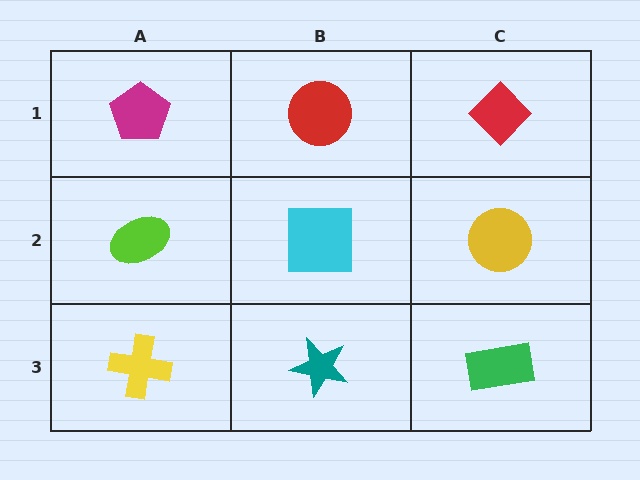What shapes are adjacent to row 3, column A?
A lime ellipse (row 2, column A), a teal star (row 3, column B).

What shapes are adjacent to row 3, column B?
A cyan square (row 2, column B), a yellow cross (row 3, column A), a green rectangle (row 3, column C).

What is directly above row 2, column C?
A red diamond.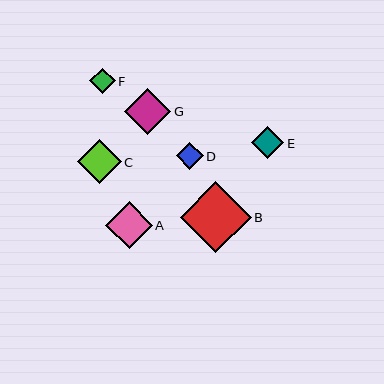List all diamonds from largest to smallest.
From largest to smallest: B, A, G, C, E, D, F.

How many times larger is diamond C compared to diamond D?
Diamond C is approximately 1.6 times the size of diamond D.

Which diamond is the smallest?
Diamond F is the smallest with a size of approximately 25 pixels.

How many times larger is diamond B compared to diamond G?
Diamond B is approximately 1.5 times the size of diamond G.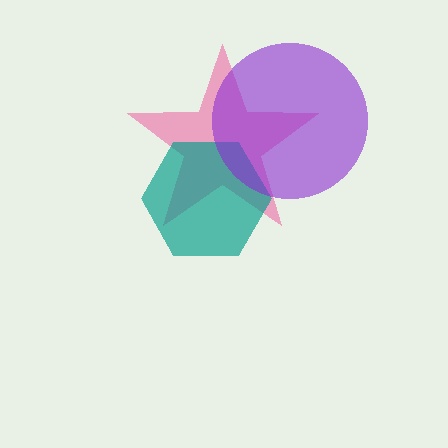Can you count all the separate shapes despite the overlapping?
Yes, there are 3 separate shapes.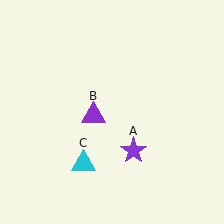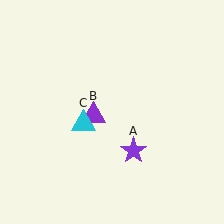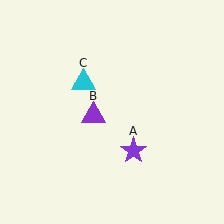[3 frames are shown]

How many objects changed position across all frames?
1 object changed position: cyan triangle (object C).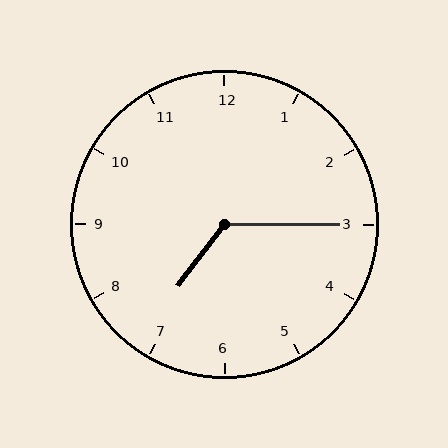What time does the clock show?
7:15.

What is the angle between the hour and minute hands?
Approximately 128 degrees.